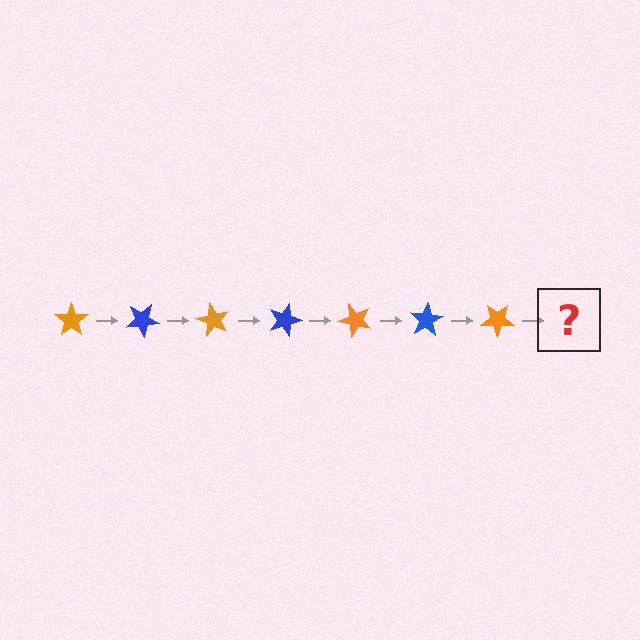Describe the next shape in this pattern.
It should be a blue star, rotated 210 degrees from the start.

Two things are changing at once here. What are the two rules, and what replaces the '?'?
The two rules are that it rotates 30 degrees each step and the color cycles through orange and blue. The '?' should be a blue star, rotated 210 degrees from the start.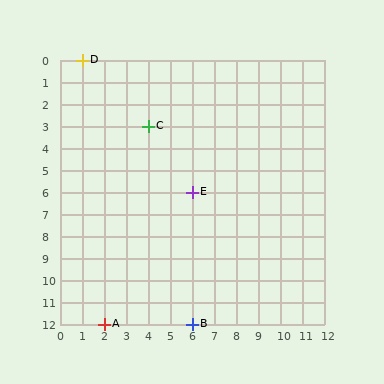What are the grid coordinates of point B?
Point B is at grid coordinates (6, 12).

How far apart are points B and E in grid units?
Points B and E are 6 rows apart.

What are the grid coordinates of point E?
Point E is at grid coordinates (6, 6).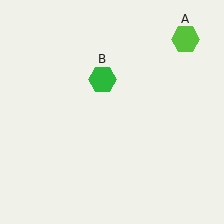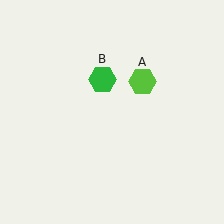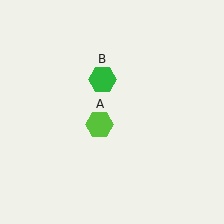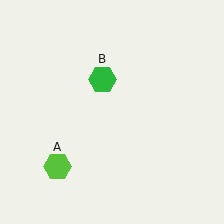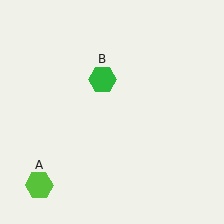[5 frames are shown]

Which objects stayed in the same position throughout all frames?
Green hexagon (object B) remained stationary.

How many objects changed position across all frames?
1 object changed position: lime hexagon (object A).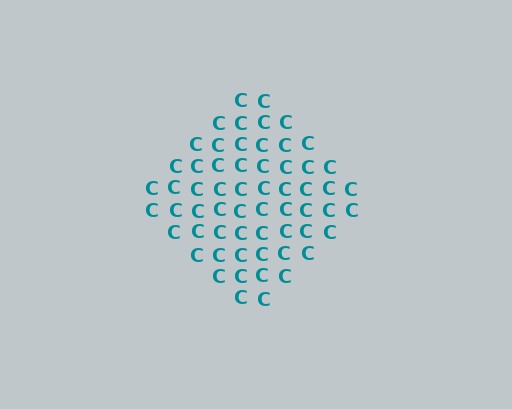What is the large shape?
The large shape is a diamond.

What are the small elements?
The small elements are letter C's.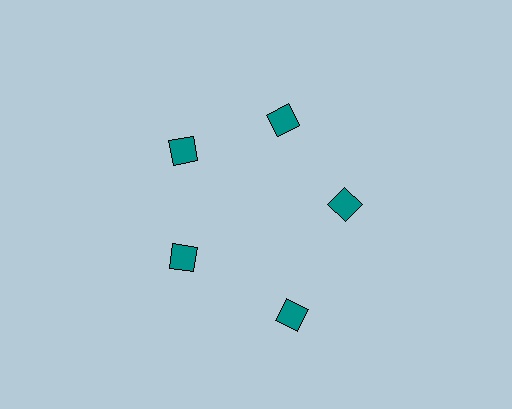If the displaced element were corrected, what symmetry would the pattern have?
It would have 5-fold rotational symmetry — the pattern would map onto itself every 72 degrees.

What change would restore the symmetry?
The symmetry would be restored by moving it inward, back onto the ring so that all 5 diamonds sit at equal angles and equal distance from the center.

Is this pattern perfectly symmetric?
No. The 5 teal diamonds are arranged in a ring, but one element near the 5 o'clock position is pushed outward from the center, breaking the 5-fold rotational symmetry.